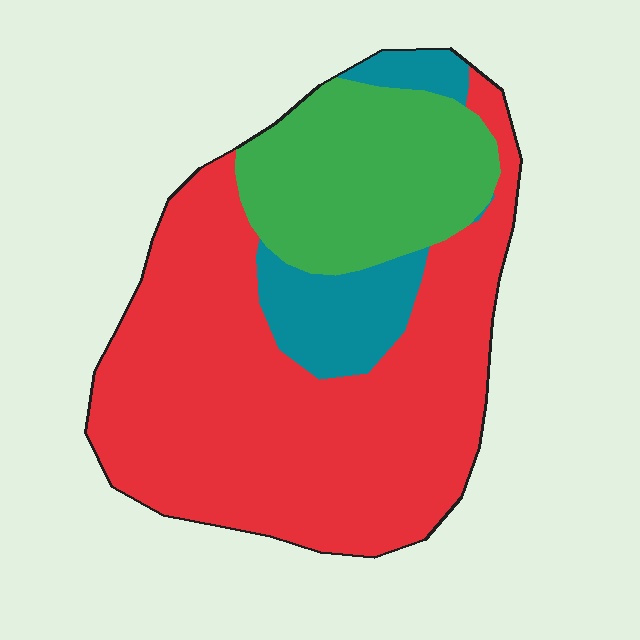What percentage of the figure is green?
Green covers 24% of the figure.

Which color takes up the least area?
Teal, at roughly 10%.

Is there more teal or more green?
Green.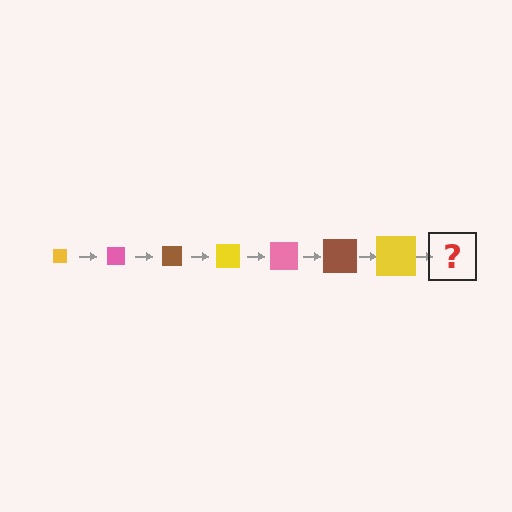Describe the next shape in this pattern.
It should be a pink square, larger than the previous one.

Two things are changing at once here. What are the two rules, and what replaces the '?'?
The two rules are that the square grows larger each step and the color cycles through yellow, pink, and brown. The '?' should be a pink square, larger than the previous one.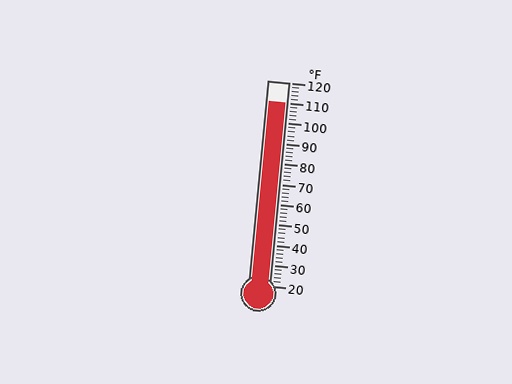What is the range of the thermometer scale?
The thermometer scale ranges from 20°F to 120°F.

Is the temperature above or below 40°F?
The temperature is above 40°F.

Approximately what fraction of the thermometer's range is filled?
The thermometer is filled to approximately 90% of its range.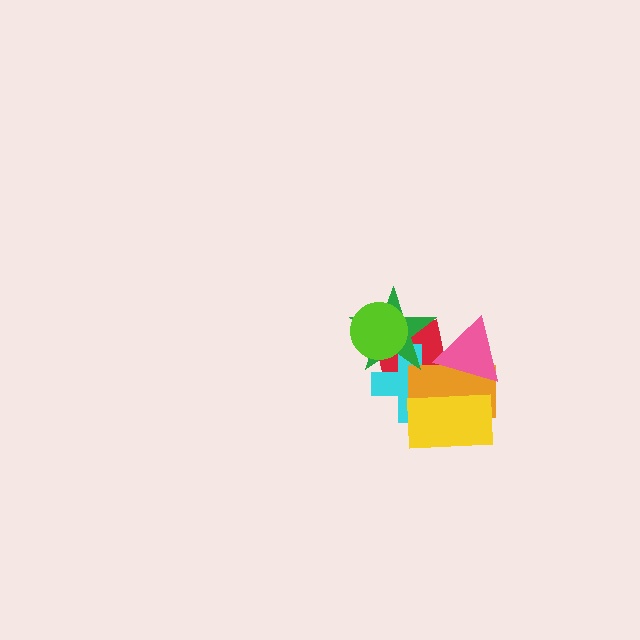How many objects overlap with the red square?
6 objects overlap with the red square.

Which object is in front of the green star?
The lime circle is in front of the green star.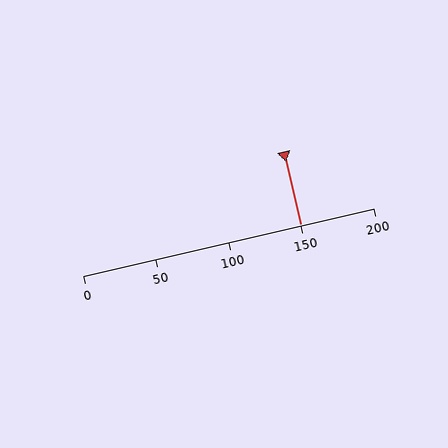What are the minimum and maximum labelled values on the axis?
The axis runs from 0 to 200.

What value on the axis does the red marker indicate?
The marker indicates approximately 150.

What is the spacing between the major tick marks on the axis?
The major ticks are spaced 50 apart.